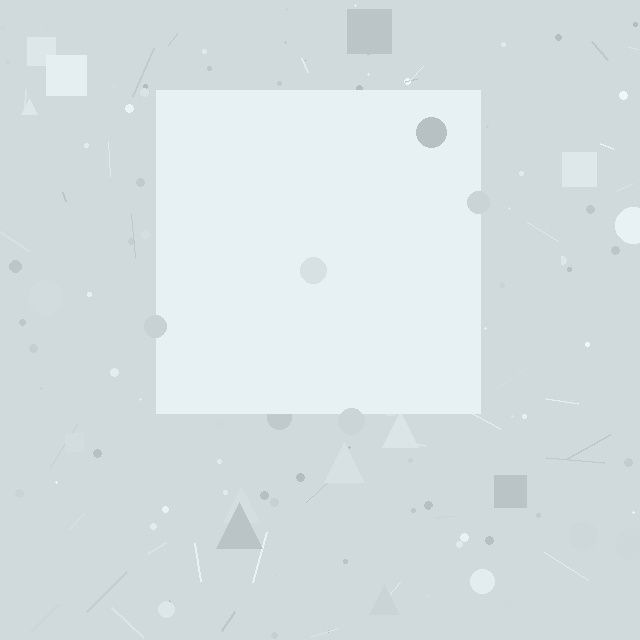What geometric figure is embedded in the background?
A square is embedded in the background.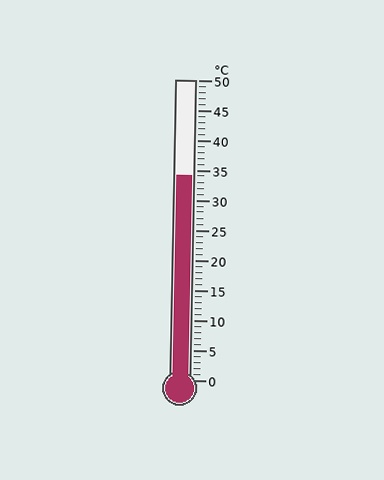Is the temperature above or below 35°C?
The temperature is below 35°C.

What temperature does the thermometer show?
The thermometer shows approximately 34°C.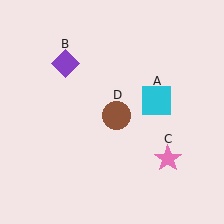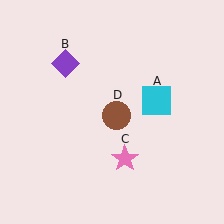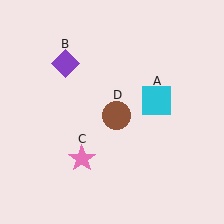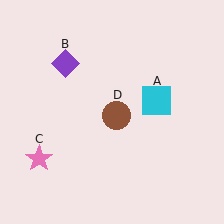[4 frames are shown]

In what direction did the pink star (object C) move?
The pink star (object C) moved left.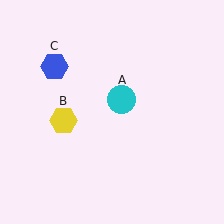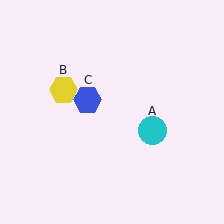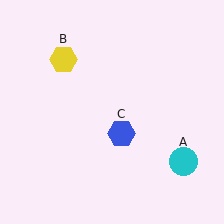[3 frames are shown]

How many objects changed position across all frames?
3 objects changed position: cyan circle (object A), yellow hexagon (object B), blue hexagon (object C).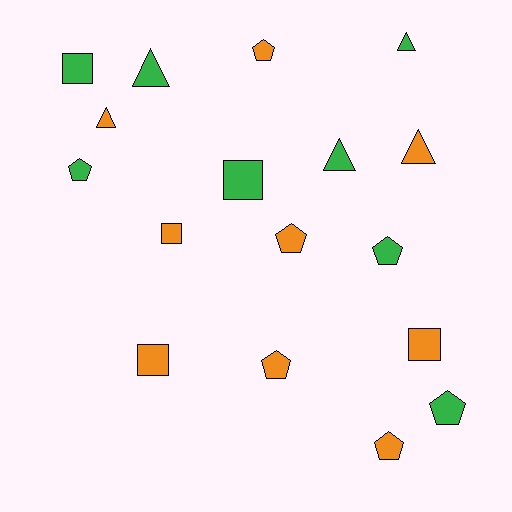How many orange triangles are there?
There are 2 orange triangles.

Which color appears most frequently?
Orange, with 9 objects.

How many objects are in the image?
There are 17 objects.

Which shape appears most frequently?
Pentagon, with 7 objects.